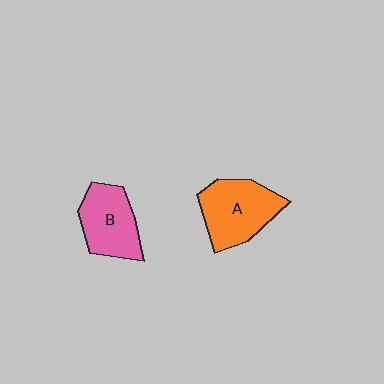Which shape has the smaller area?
Shape B (pink).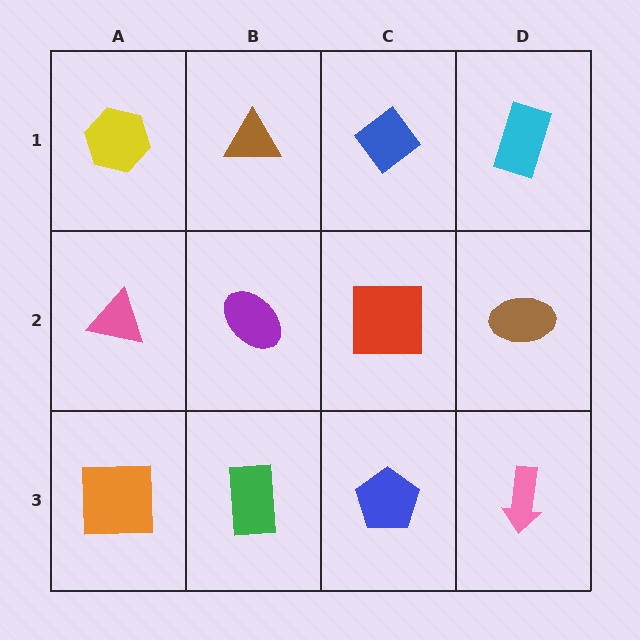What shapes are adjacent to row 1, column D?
A brown ellipse (row 2, column D), a blue diamond (row 1, column C).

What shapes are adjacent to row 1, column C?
A red square (row 2, column C), a brown triangle (row 1, column B), a cyan rectangle (row 1, column D).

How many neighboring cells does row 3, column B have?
3.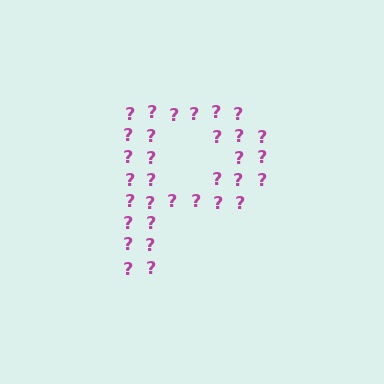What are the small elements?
The small elements are question marks.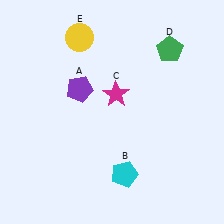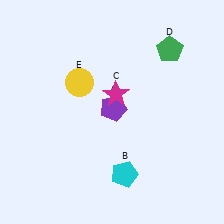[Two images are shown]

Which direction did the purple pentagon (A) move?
The purple pentagon (A) moved right.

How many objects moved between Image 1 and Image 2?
2 objects moved between the two images.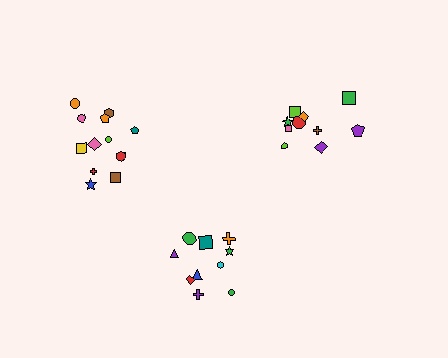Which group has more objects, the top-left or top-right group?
The top-left group.